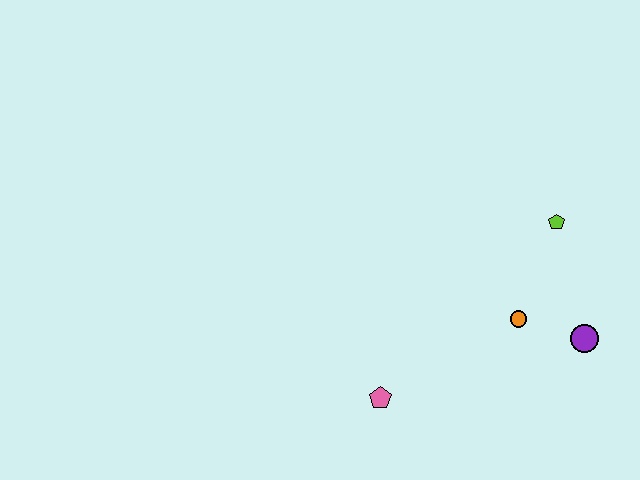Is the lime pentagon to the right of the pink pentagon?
Yes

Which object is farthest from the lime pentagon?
The pink pentagon is farthest from the lime pentagon.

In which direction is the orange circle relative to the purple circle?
The orange circle is to the left of the purple circle.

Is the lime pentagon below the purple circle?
No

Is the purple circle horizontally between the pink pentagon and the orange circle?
No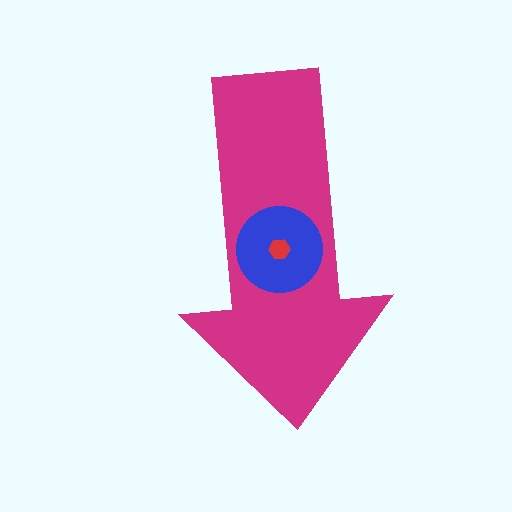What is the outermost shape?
The magenta arrow.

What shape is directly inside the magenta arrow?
The blue circle.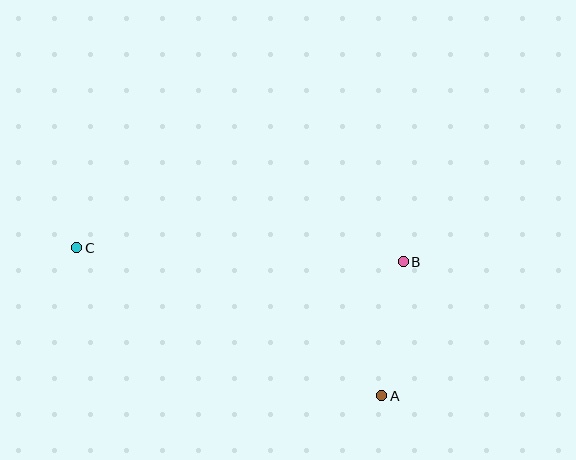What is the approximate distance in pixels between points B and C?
The distance between B and C is approximately 327 pixels.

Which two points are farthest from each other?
Points A and C are farthest from each other.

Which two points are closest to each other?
Points A and B are closest to each other.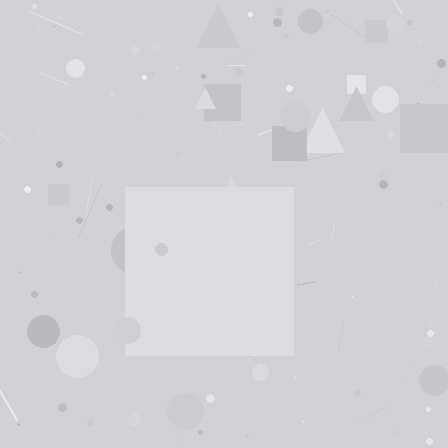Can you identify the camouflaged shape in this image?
The camouflaged shape is a square.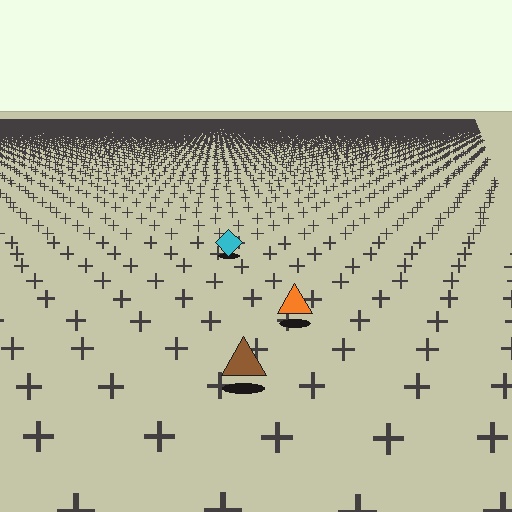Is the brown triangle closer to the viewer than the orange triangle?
Yes. The brown triangle is closer — you can tell from the texture gradient: the ground texture is coarser near it.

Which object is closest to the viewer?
The brown triangle is closest. The texture marks near it are larger and more spread out.